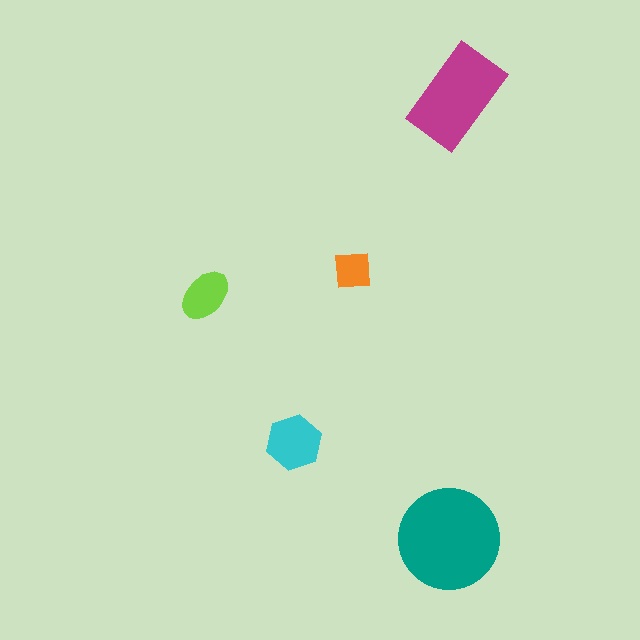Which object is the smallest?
The orange square.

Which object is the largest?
The teal circle.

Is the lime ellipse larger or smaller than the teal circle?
Smaller.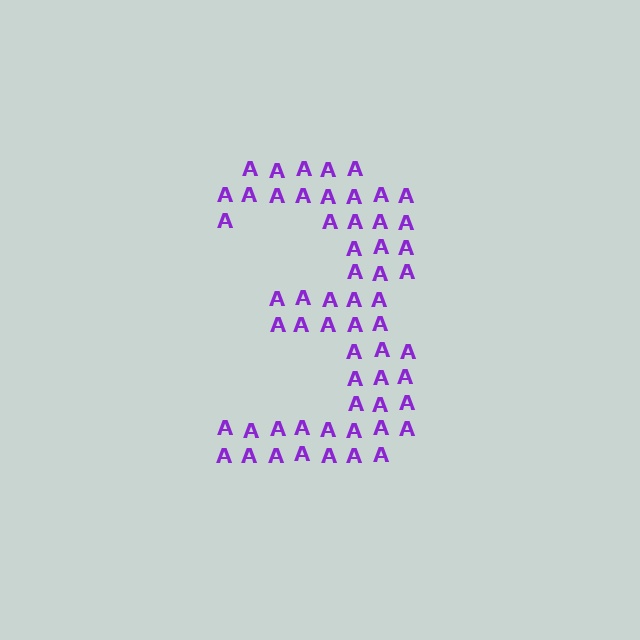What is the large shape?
The large shape is the digit 3.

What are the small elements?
The small elements are letter A's.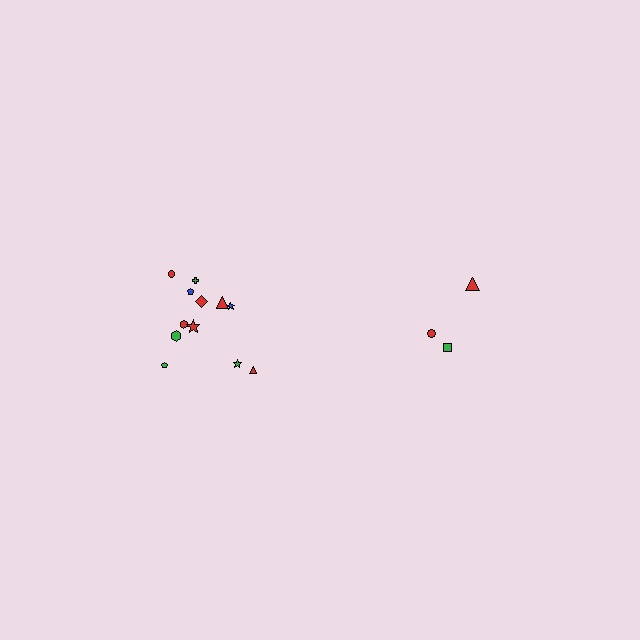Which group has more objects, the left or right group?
The left group.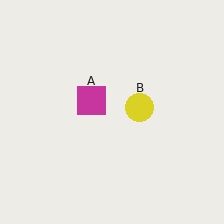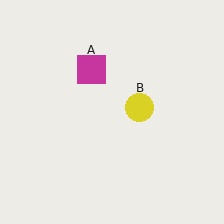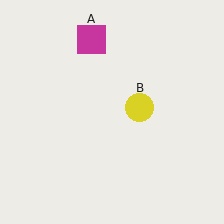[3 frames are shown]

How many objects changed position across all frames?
1 object changed position: magenta square (object A).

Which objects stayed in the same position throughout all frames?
Yellow circle (object B) remained stationary.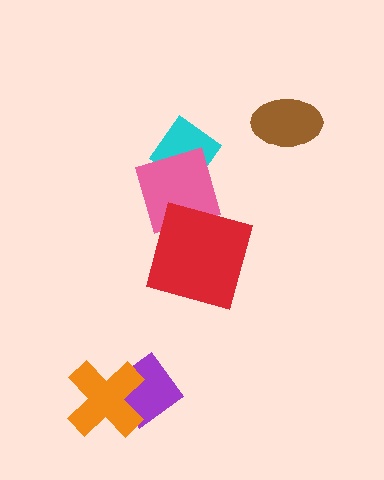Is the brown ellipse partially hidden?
No, no other shape covers it.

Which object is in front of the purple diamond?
The orange cross is in front of the purple diamond.